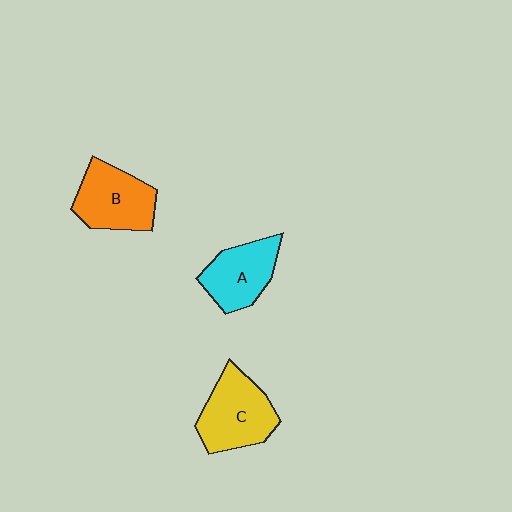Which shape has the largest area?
Shape C (yellow).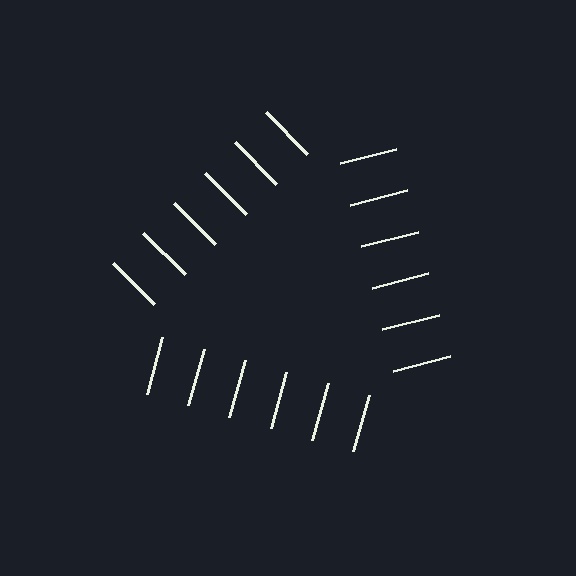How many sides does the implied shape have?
3 sides — the line-ends trace a triangle.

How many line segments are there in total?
18 — 6 along each of the 3 edges.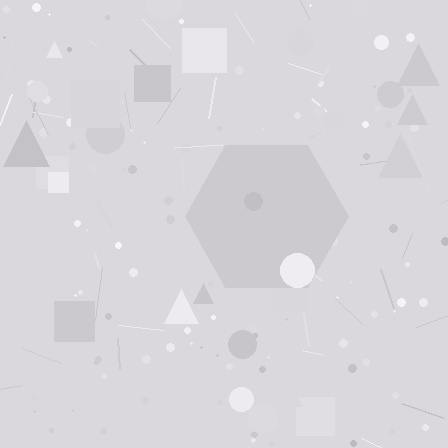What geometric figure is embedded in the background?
A hexagon is embedded in the background.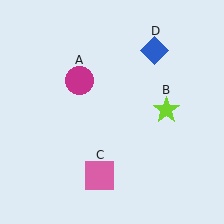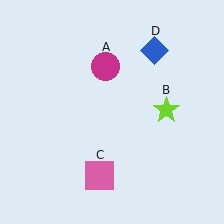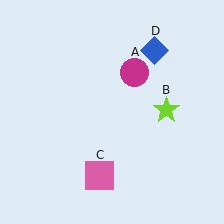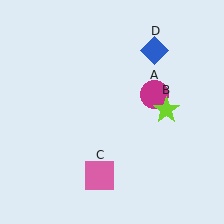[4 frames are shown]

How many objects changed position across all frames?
1 object changed position: magenta circle (object A).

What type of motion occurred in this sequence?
The magenta circle (object A) rotated clockwise around the center of the scene.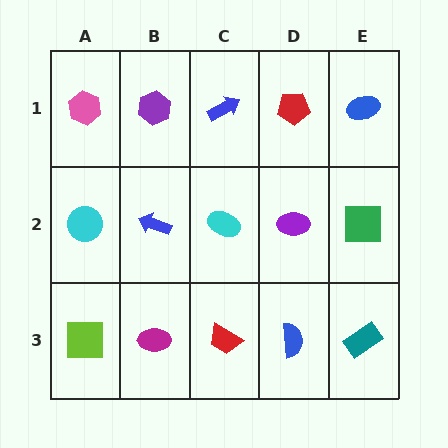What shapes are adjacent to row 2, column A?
A pink hexagon (row 1, column A), a lime square (row 3, column A), a blue arrow (row 2, column B).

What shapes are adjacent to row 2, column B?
A purple hexagon (row 1, column B), a magenta ellipse (row 3, column B), a cyan circle (row 2, column A), a cyan ellipse (row 2, column C).